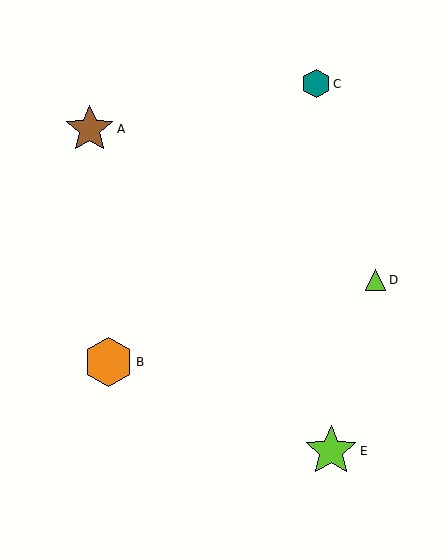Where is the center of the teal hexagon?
The center of the teal hexagon is at (316, 84).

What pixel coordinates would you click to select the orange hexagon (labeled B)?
Click at (108, 362) to select the orange hexagon B.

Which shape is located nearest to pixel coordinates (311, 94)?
The teal hexagon (labeled C) at (316, 84) is nearest to that location.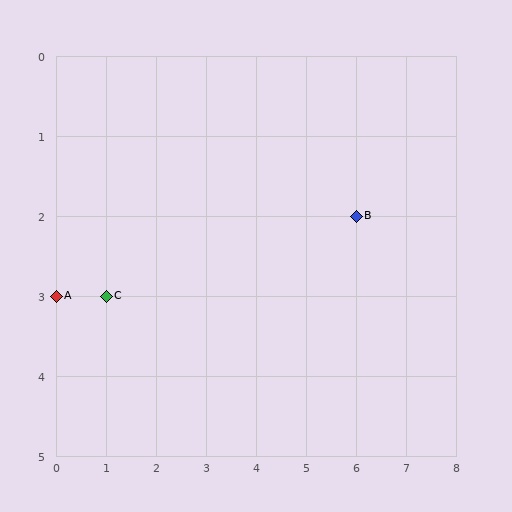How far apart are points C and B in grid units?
Points C and B are 5 columns and 1 row apart (about 5.1 grid units diagonally).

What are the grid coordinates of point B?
Point B is at grid coordinates (6, 2).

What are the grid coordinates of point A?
Point A is at grid coordinates (0, 3).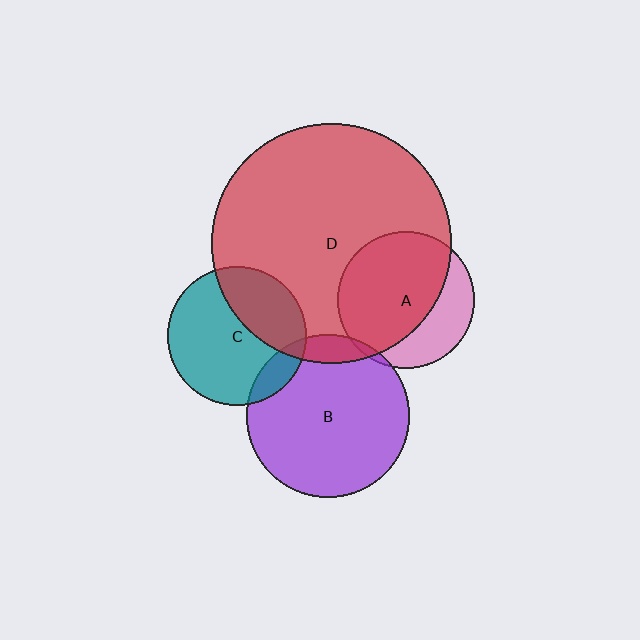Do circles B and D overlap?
Yes.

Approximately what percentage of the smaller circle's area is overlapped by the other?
Approximately 10%.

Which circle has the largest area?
Circle D (red).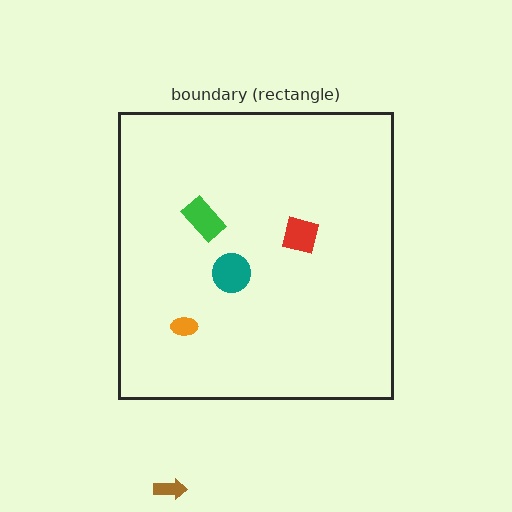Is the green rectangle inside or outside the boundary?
Inside.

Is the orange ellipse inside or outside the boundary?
Inside.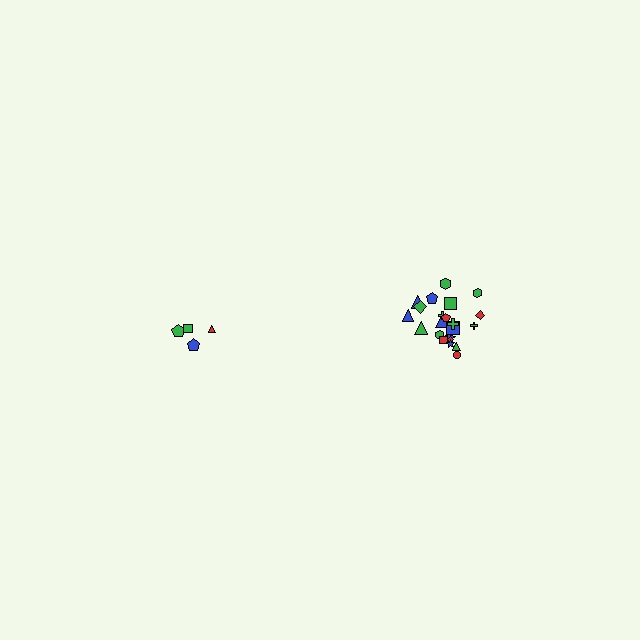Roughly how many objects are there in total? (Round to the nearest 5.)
Roughly 25 objects in total.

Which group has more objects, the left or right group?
The right group.